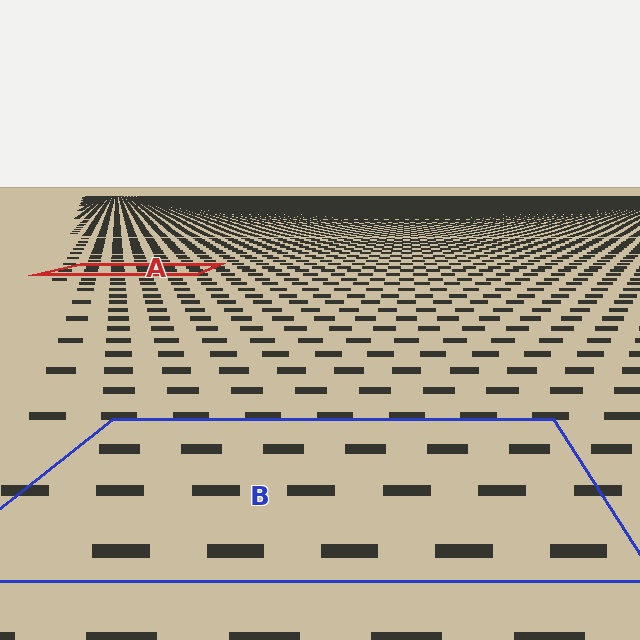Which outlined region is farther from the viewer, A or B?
Region A is farther from the viewer — the texture elements inside it appear smaller and more densely packed.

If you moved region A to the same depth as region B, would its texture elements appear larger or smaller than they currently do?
They would appear larger. At a closer depth, the same texture elements are projected at a bigger on-screen size.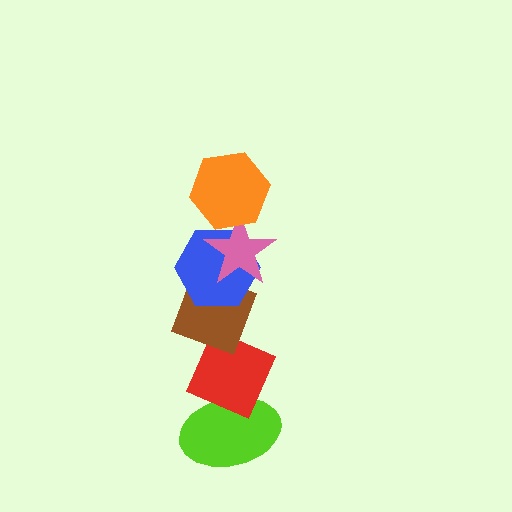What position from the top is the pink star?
The pink star is 2nd from the top.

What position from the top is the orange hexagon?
The orange hexagon is 1st from the top.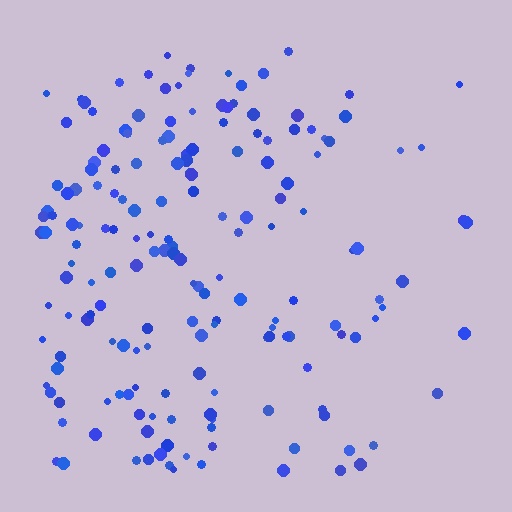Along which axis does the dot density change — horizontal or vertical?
Horizontal.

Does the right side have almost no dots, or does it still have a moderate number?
Still a moderate number, just noticeably fewer than the left.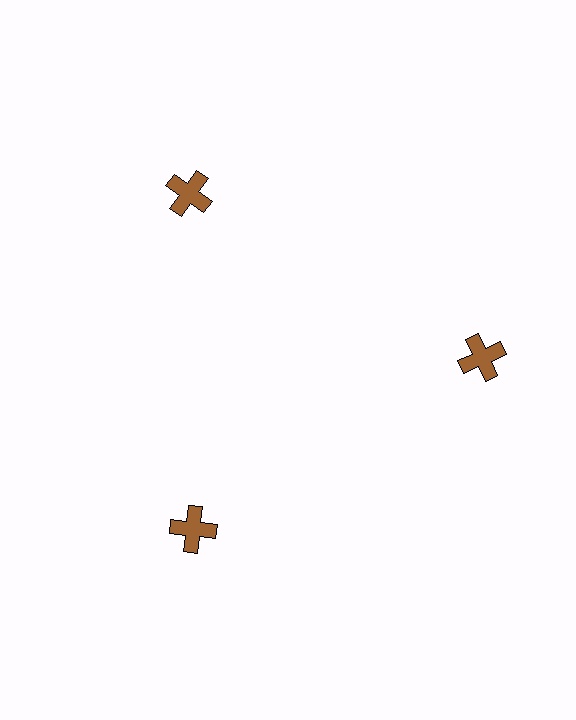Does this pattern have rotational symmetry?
Yes, this pattern has 3-fold rotational symmetry. It looks the same after rotating 120 degrees around the center.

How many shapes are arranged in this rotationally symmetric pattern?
There are 3 shapes, arranged in 3 groups of 1.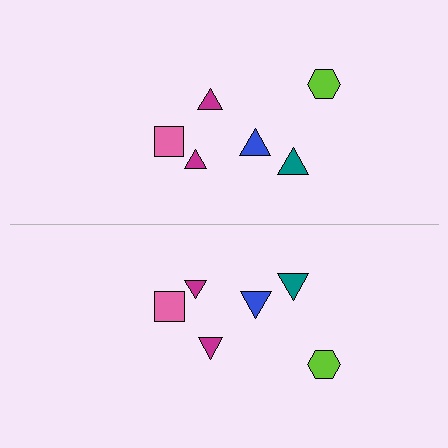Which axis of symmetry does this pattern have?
The pattern has a horizontal axis of symmetry running through the center of the image.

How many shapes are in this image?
There are 12 shapes in this image.